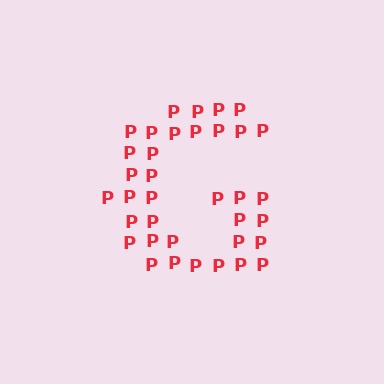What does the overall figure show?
The overall figure shows the letter G.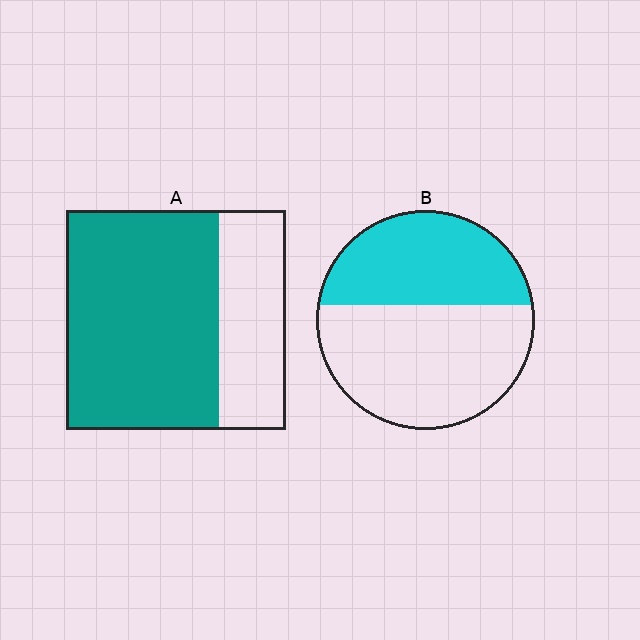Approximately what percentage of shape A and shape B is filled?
A is approximately 70% and B is approximately 40%.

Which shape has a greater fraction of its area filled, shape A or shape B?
Shape A.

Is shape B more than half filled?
No.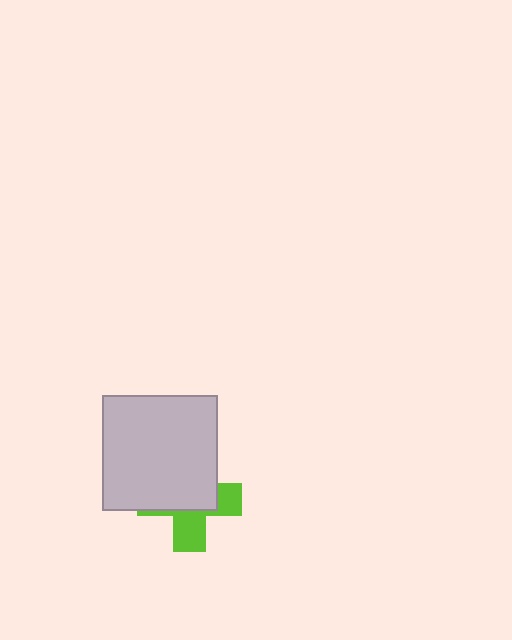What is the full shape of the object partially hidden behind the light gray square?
The partially hidden object is a lime cross.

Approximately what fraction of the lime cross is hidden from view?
Roughly 60% of the lime cross is hidden behind the light gray square.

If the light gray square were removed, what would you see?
You would see the complete lime cross.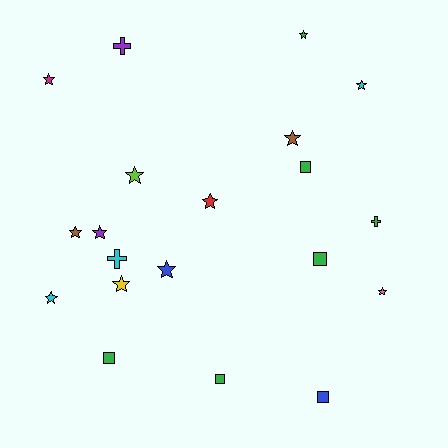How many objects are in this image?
There are 20 objects.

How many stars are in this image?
There are 12 stars.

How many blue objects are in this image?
There are 2 blue objects.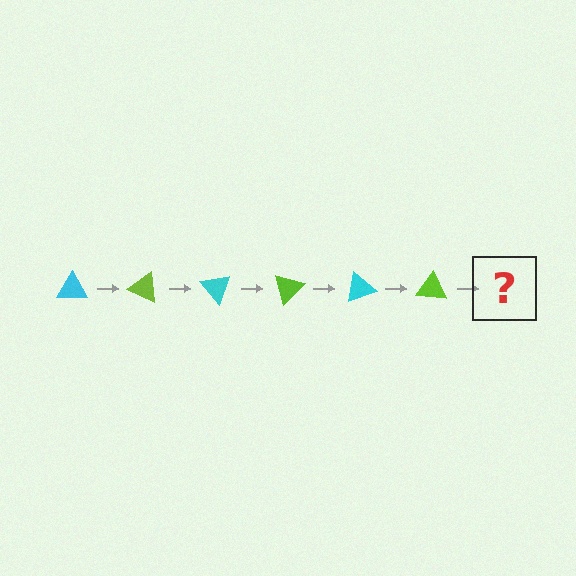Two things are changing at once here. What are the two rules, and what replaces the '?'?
The two rules are that it rotates 25 degrees each step and the color cycles through cyan and lime. The '?' should be a cyan triangle, rotated 150 degrees from the start.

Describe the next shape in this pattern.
It should be a cyan triangle, rotated 150 degrees from the start.